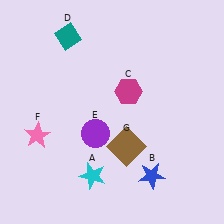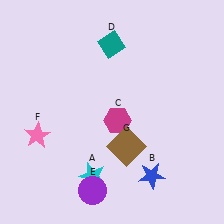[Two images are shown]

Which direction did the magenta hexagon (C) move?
The magenta hexagon (C) moved down.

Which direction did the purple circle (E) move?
The purple circle (E) moved down.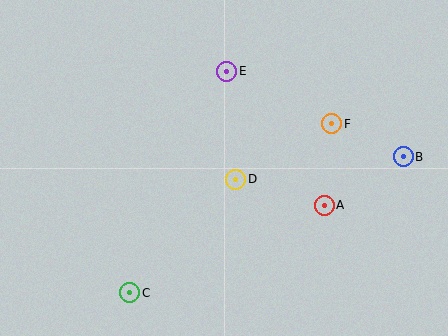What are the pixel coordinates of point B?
Point B is at (403, 157).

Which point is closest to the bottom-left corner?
Point C is closest to the bottom-left corner.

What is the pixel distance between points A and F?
The distance between A and F is 82 pixels.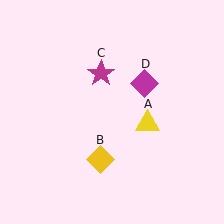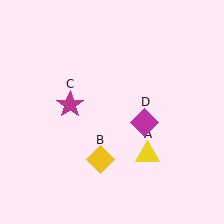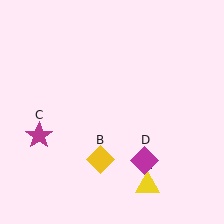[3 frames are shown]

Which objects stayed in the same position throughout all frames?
Yellow diamond (object B) remained stationary.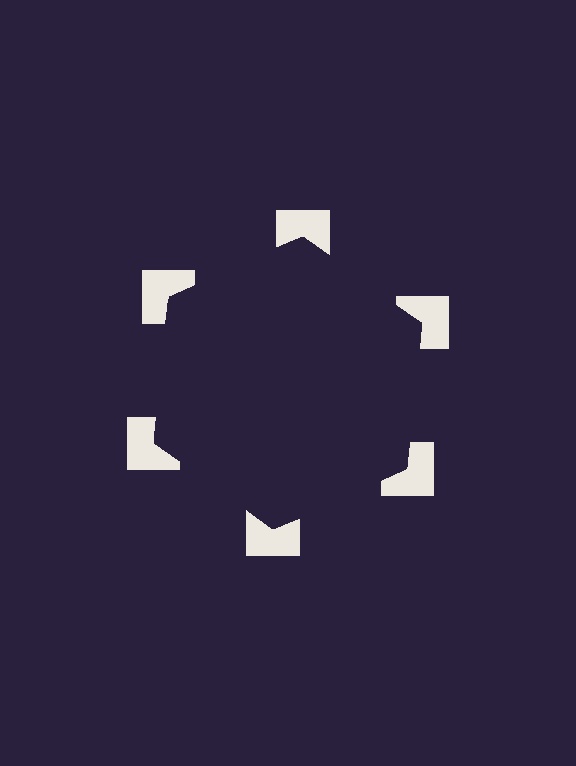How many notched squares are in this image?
There are 6 — one at each vertex of the illusory hexagon.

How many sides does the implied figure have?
6 sides.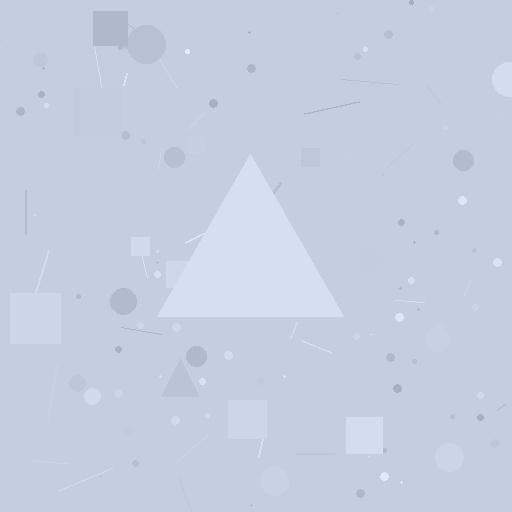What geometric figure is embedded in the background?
A triangle is embedded in the background.